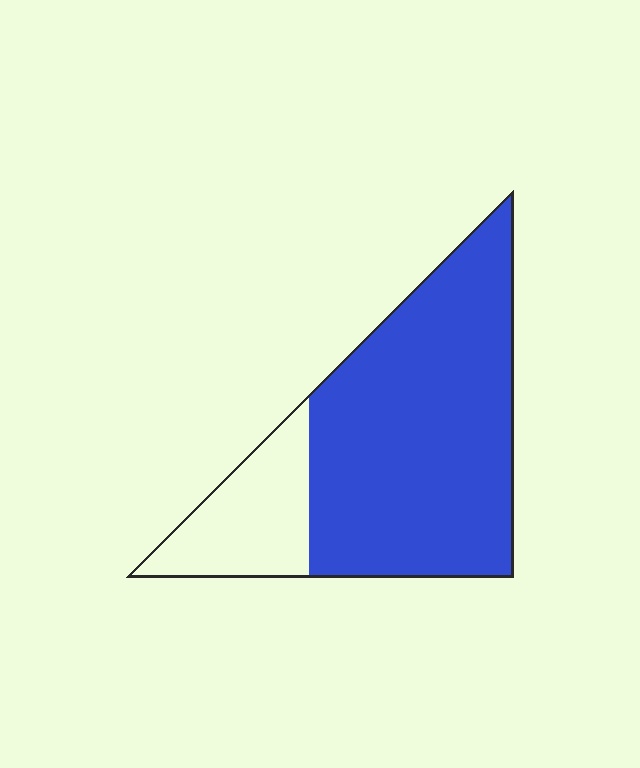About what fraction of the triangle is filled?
About four fifths (4/5).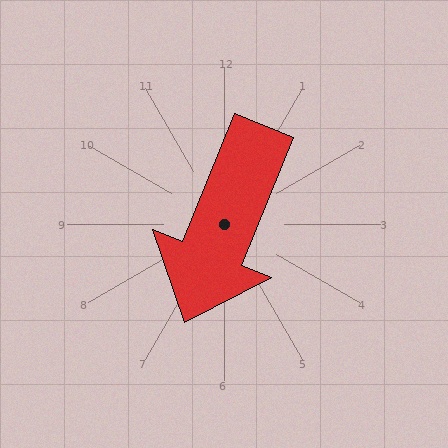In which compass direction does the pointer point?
South.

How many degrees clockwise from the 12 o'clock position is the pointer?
Approximately 202 degrees.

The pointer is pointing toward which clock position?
Roughly 7 o'clock.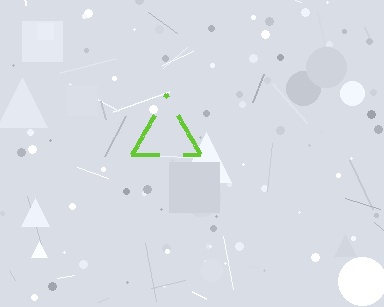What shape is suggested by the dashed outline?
The dashed outline suggests a triangle.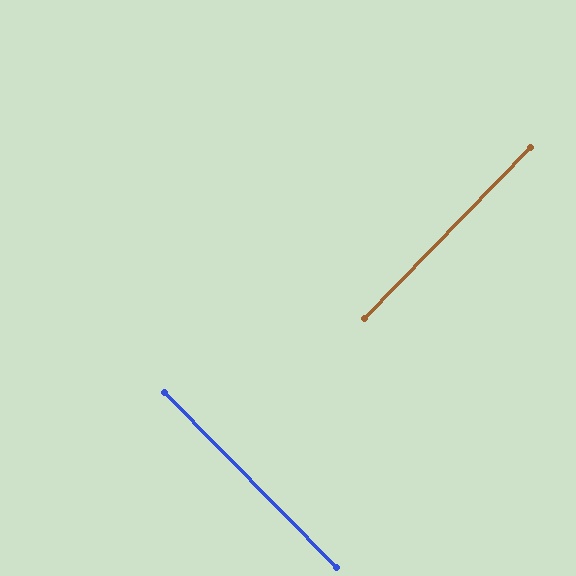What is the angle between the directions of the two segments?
Approximately 89 degrees.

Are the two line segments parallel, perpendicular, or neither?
Perpendicular — they meet at approximately 89°.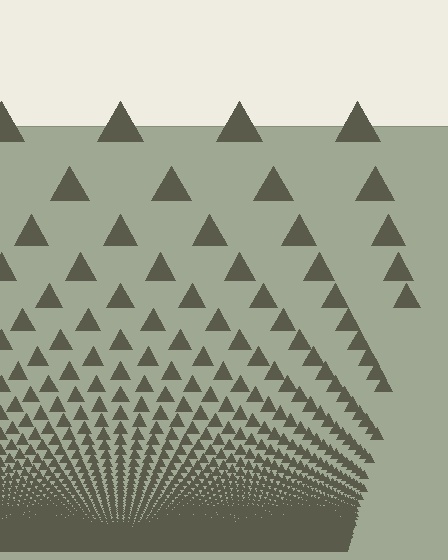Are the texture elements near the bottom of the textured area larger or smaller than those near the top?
Smaller. The gradient is inverted — elements near the bottom are smaller and denser.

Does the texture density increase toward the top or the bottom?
Density increases toward the bottom.